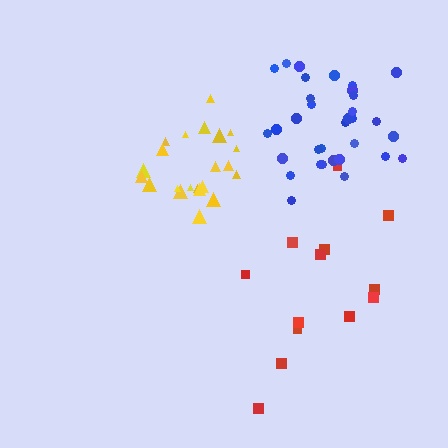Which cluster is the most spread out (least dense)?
Red.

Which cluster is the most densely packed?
Yellow.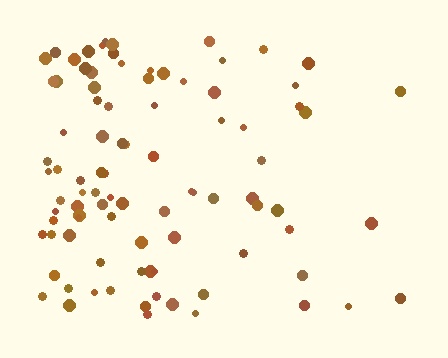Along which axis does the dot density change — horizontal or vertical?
Horizontal.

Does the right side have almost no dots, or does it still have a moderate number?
Still a moderate number, just noticeably fewer than the left.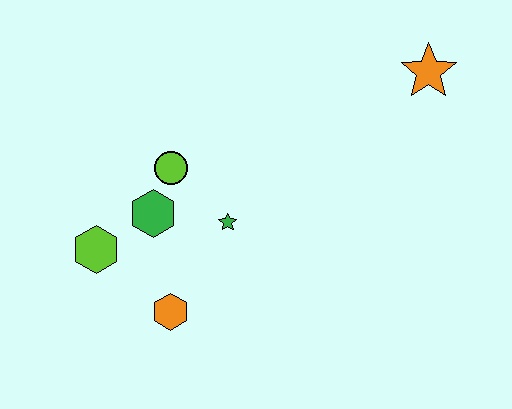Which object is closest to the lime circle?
The green hexagon is closest to the lime circle.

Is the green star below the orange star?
Yes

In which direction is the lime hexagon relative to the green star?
The lime hexagon is to the left of the green star.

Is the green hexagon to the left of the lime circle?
Yes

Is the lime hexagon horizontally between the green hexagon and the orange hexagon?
No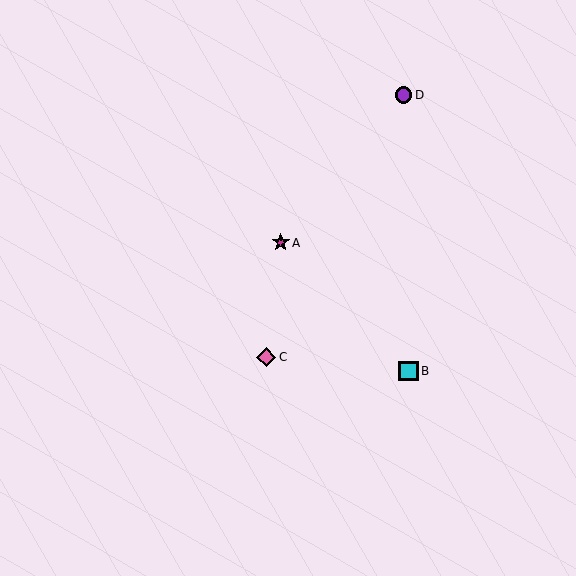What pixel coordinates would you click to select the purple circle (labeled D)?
Click at (404, 95) to select the purple circle D.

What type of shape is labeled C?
Shape C is a pink diamond.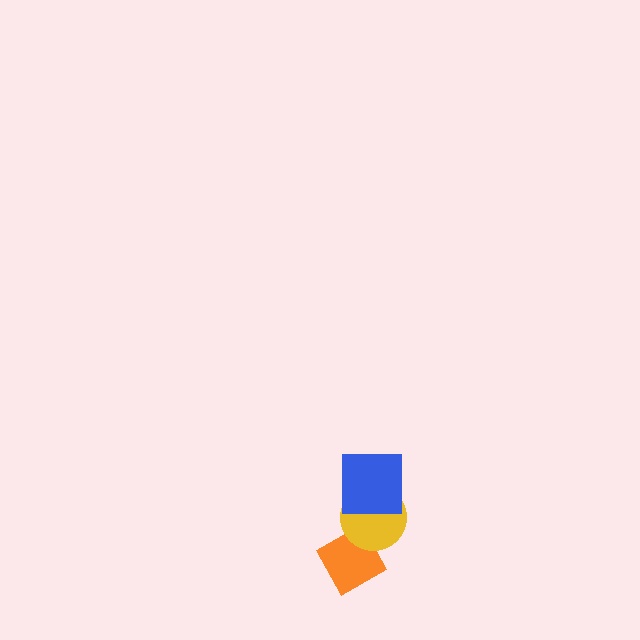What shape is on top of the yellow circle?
The blue square is on top of the yellow circle.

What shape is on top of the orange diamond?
The yellow circle is on top of the orange diamond.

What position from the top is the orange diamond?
The orange diamond is 3rd from the top.